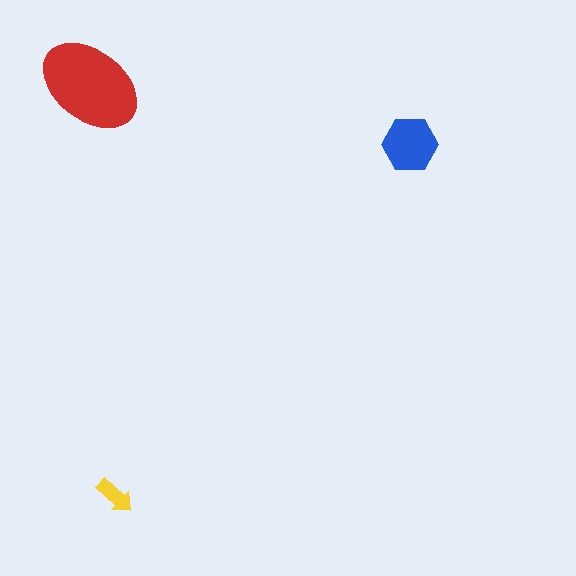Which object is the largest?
The red ellipse.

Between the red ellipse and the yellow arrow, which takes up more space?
The red ellipse.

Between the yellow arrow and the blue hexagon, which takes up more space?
The blue hexagon.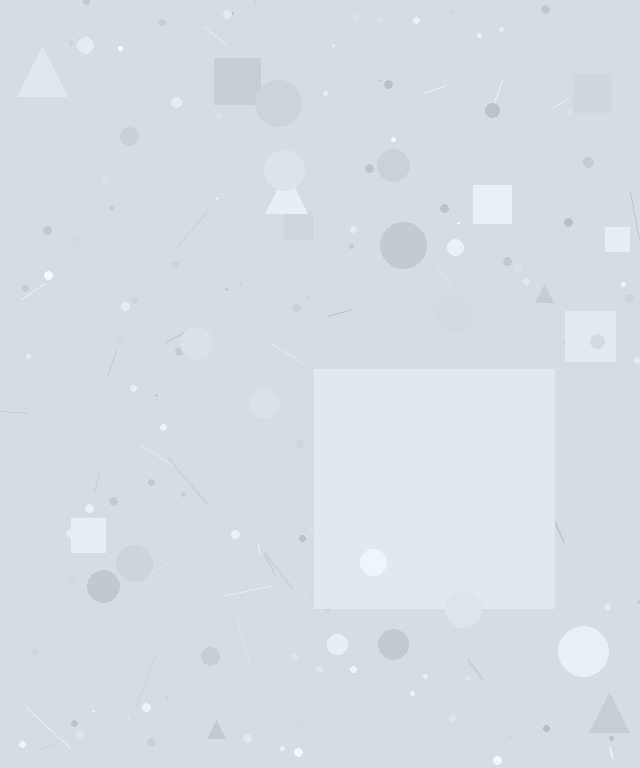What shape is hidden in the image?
A square is hidden in the image.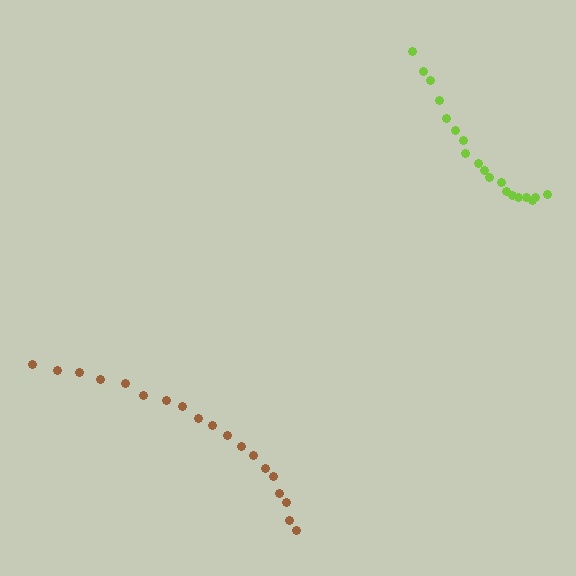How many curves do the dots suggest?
There are 2 distinct paths.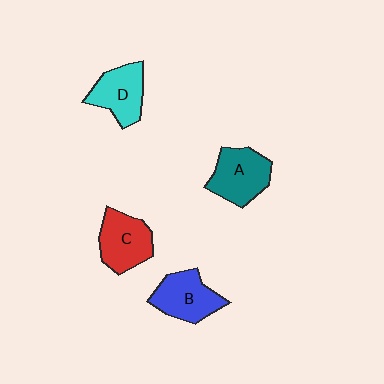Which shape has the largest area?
Shape A (teal).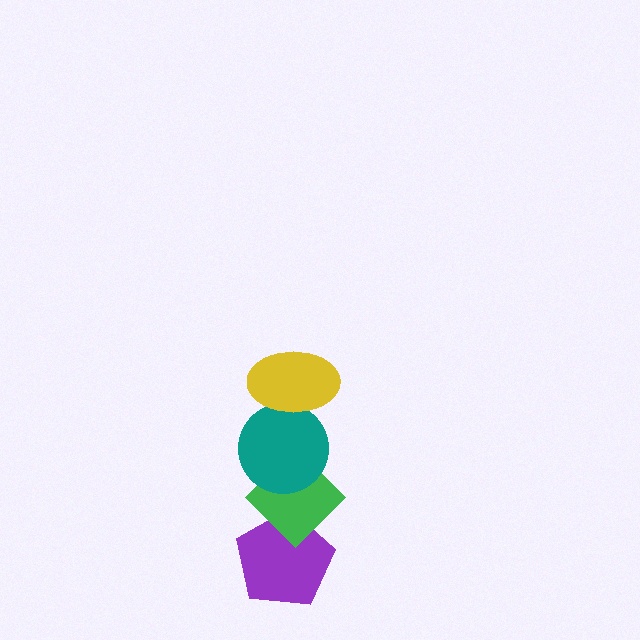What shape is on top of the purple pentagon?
The green diamond is on top of the purple pentagon.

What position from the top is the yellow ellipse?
The yellow ellipse is 1st from the top.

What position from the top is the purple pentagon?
The purple pentagon is 4th from the top.